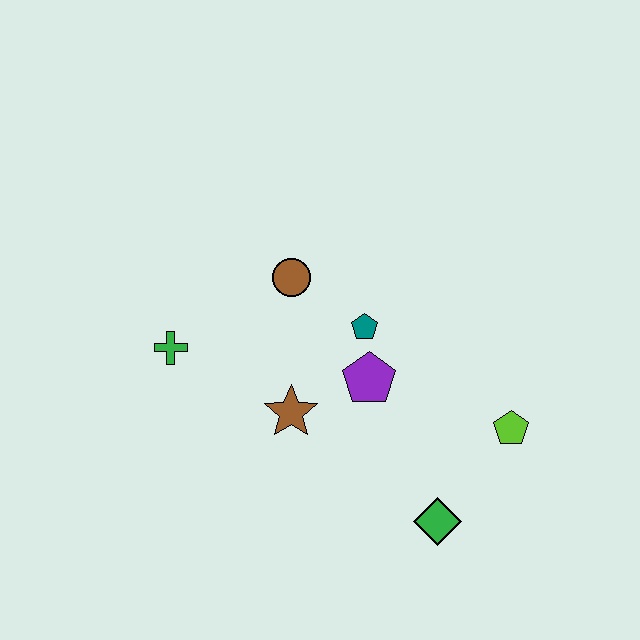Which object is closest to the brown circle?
The teal pentagon is closest to the brown circle.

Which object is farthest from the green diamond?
The green cross is farthest from the green diamond.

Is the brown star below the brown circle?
Yes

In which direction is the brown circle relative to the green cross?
The brown circle is to the right of the green cross.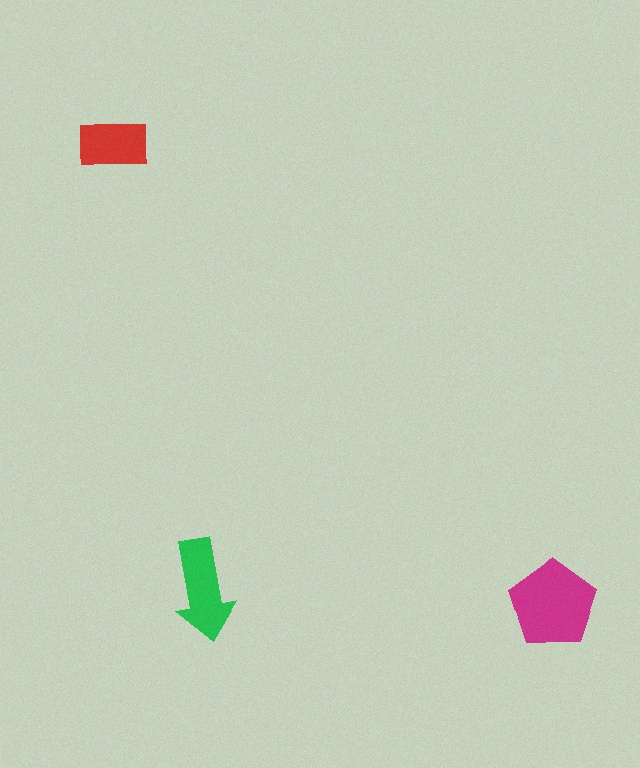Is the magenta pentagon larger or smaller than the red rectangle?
Larger.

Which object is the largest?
The magenta pentagon.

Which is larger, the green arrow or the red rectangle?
The green arrow.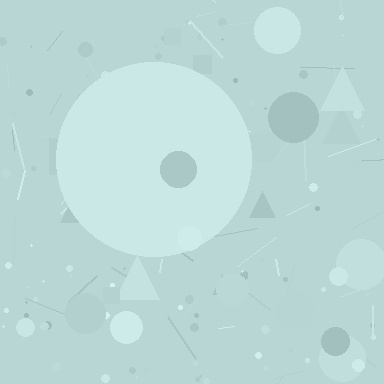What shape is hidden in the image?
A circle is hidden in the image.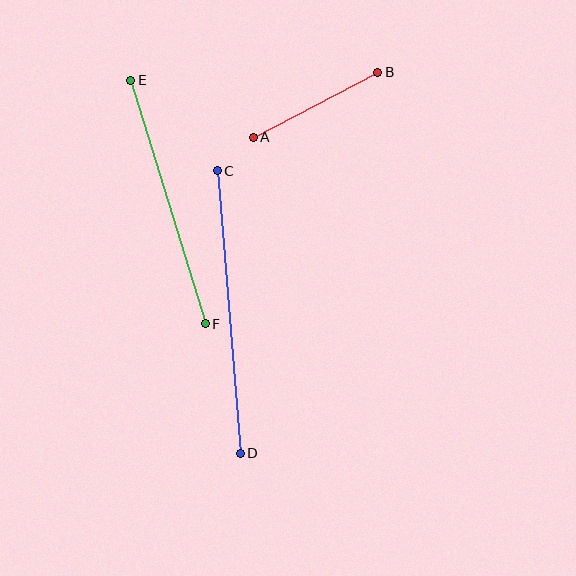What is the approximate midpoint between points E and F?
The midpoint is at approximately (168, 202) pixels.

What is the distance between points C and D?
The distance is approximately 283 pixels.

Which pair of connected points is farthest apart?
Points C and D are farthest apart.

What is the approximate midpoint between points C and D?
The midpoint is at approximately (229, 312) pixels.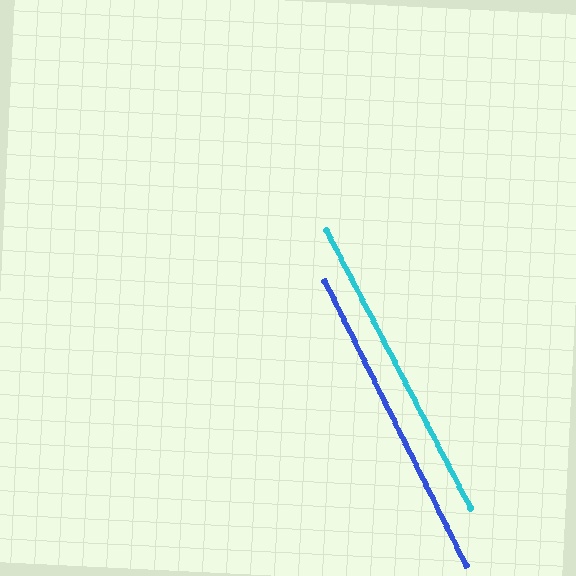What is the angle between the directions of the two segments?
Approximately 1 degree.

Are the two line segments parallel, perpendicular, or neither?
Parallel — their directions differ by only 1.2°.